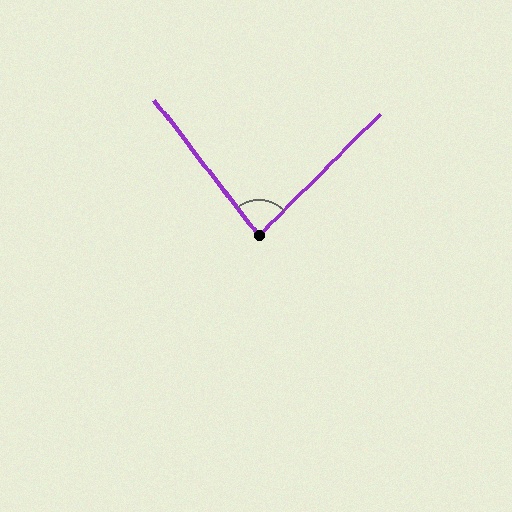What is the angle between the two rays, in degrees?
Approximately 83 degrees.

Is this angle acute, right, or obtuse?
It is acute.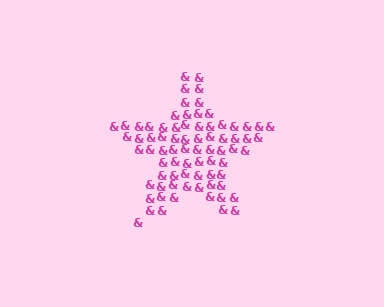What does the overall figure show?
The overall figure shows a star.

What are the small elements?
The small elements are ampersands.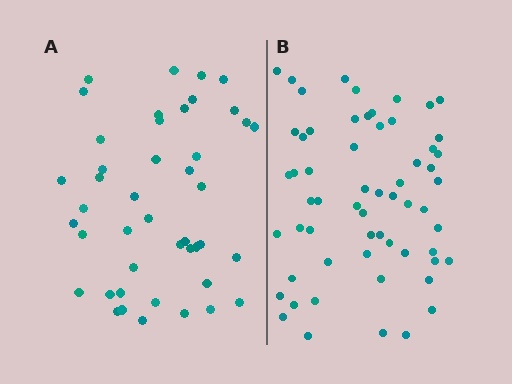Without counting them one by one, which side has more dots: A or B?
Region B (the right region) has more dots.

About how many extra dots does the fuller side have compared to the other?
Region B has approximately 15 more dots than region A.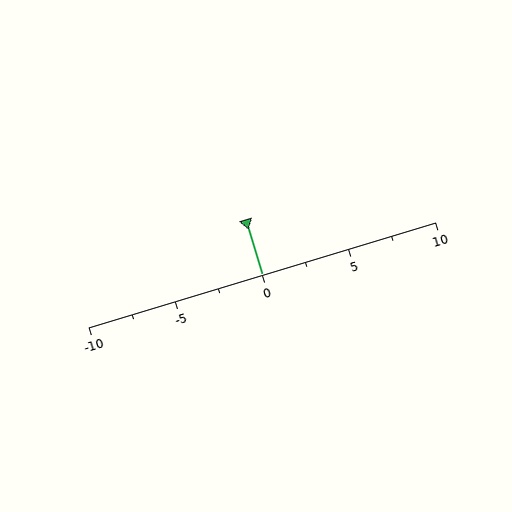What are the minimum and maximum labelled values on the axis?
The axis runs from -10 to 10.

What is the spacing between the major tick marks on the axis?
The major ticks are spaced 5 apart.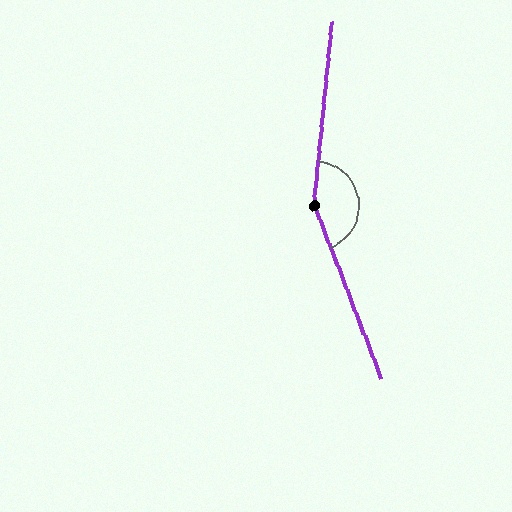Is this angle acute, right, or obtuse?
It is obtuse.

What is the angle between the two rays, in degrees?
Approximately 153 degrees.